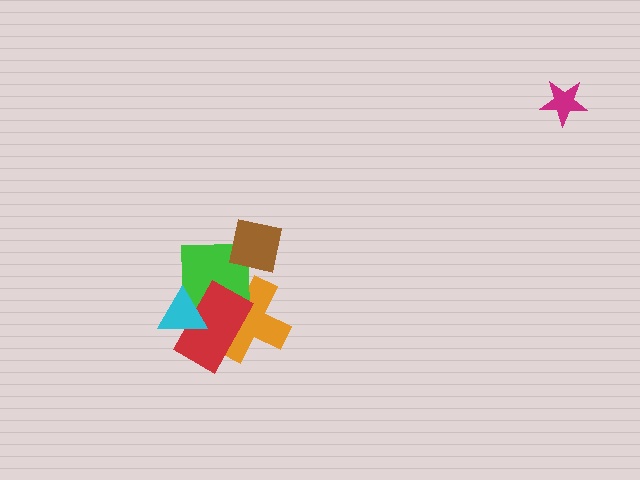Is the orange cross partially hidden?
Yes, it is partially covered by another shape.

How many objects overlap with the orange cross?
2 objects overlap with the orange cross.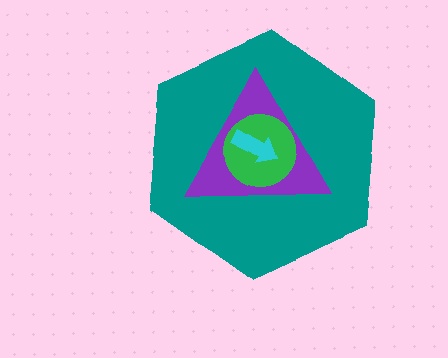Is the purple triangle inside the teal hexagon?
Yes.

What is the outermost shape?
The teal hexagon.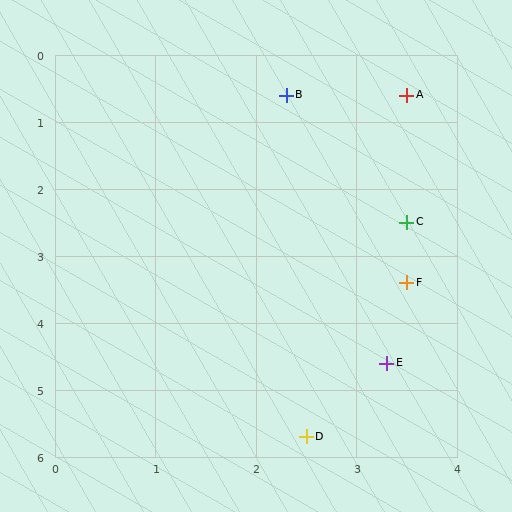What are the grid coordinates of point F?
Point F is at approximately (3.5, 3.4).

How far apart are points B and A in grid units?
Points B and A are about 1.2 grid units apart.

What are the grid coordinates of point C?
Point C is at approximately (3.5, 2.5).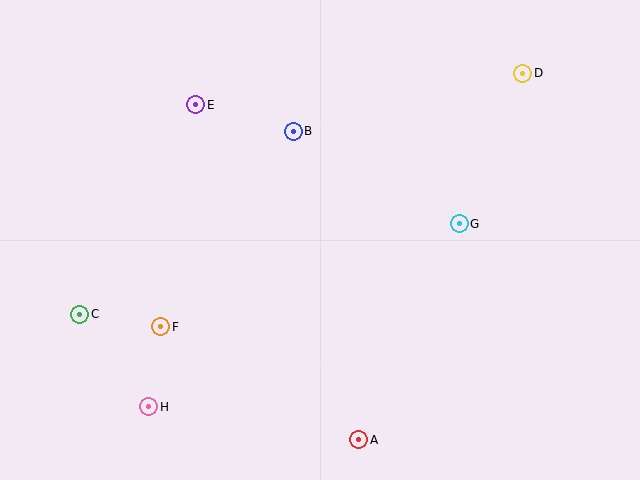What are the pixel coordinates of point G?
Point G is at (459, 224).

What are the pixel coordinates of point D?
Point D is at (523, 73).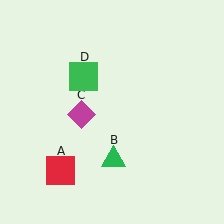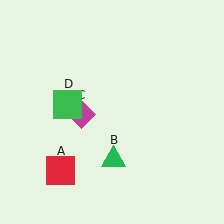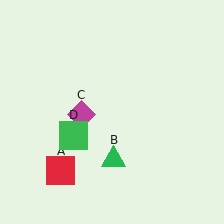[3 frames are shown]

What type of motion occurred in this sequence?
The green square (object D) rotated counterclockwise around the center of the scene.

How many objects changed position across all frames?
1 object changed position: green square (object D).